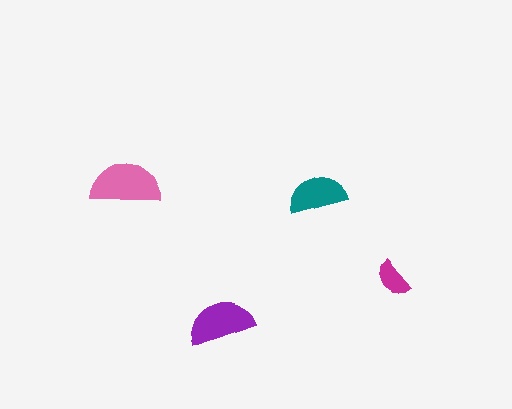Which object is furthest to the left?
The pink semicircle is leftmost.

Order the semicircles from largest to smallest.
the pink one, the purple one, the teal one, the magenta one.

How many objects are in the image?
There are 4 objects in the image.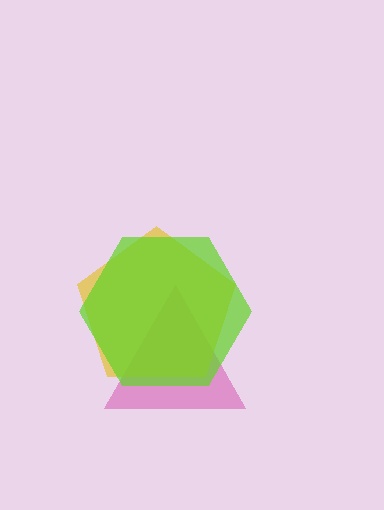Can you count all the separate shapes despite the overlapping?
Yes, there are 3 separate shapes.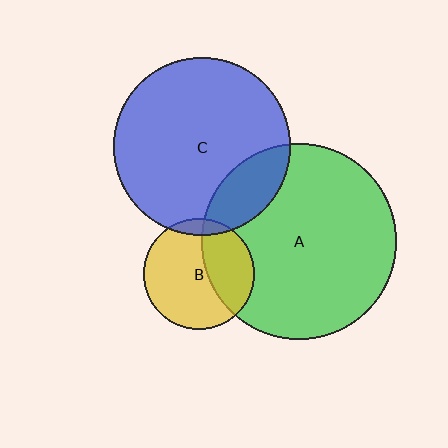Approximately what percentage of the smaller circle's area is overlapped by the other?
Approximately 20%.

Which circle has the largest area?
Circle A (green).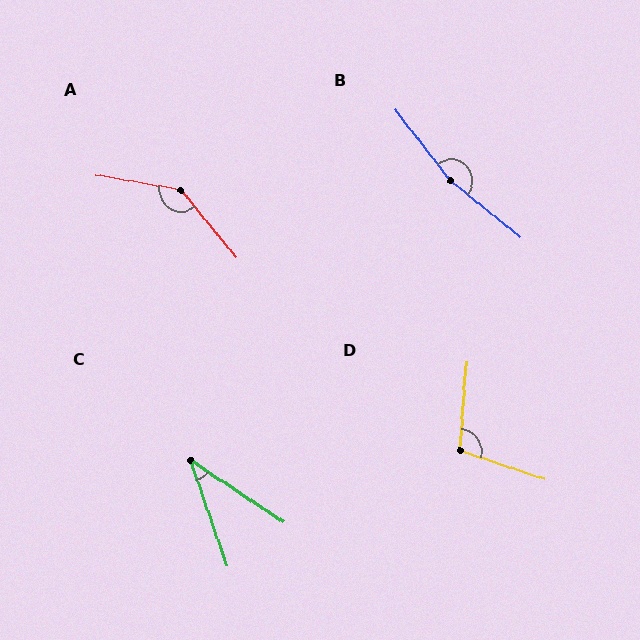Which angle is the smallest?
C, at approximately 37 degrees.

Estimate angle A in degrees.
Approximately 139 degrees.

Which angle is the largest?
B, at approximately 167 degrees.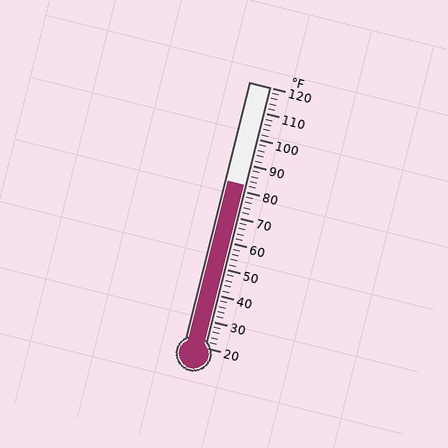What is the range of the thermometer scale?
The thermometer scale ranges from 20°F to 120°F.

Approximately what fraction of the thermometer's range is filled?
The thermometer is filled to approximately 60% of its range.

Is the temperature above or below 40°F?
The temperature is above 40°F.